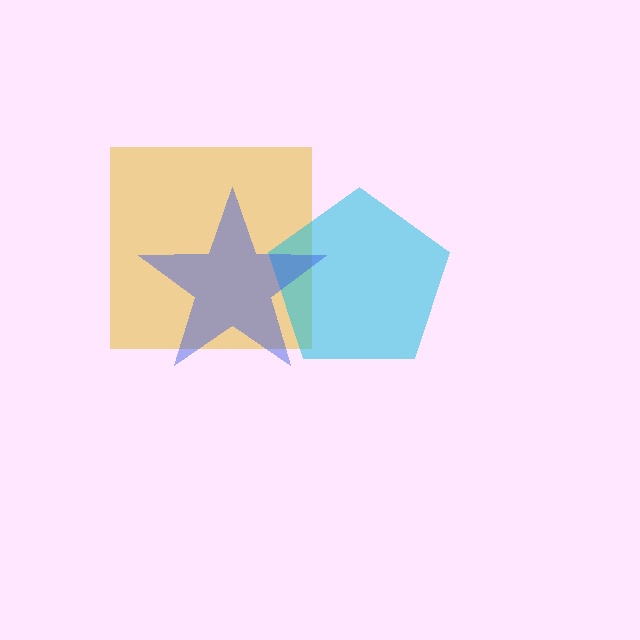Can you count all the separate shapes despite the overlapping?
Yes, there are 3 separate shapes.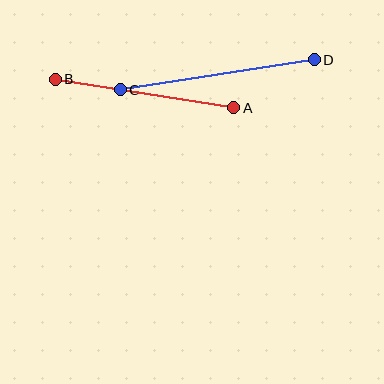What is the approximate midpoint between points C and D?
The midpoint is at approximately (217, 75) pixels.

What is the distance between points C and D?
The distance is approximately 196 pixels.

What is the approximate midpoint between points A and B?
The midpoint is at approximately (144, 94) pixels.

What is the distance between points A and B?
The distance is approximately 181 pixels.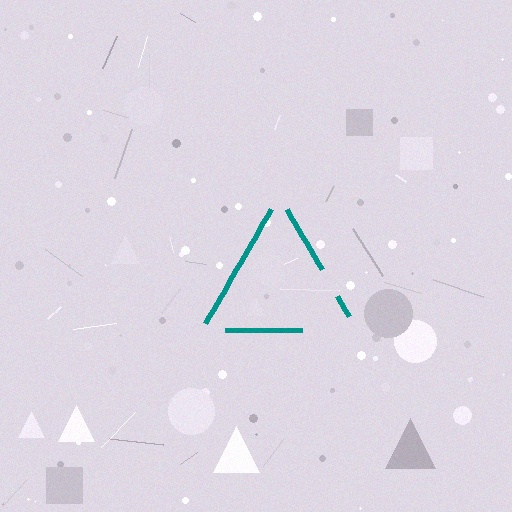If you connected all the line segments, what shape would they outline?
They would outline a triangle.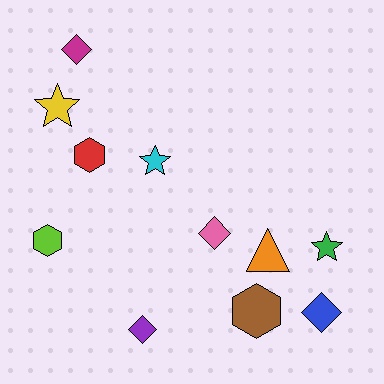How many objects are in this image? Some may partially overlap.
There are 11 objects.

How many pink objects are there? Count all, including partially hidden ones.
There is 1 pink object.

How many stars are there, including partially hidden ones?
There are 3 stars.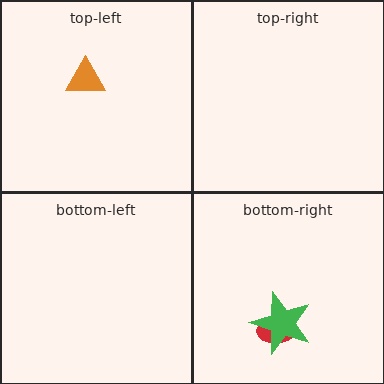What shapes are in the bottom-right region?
The red ellipse, the green star.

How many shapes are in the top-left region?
1.